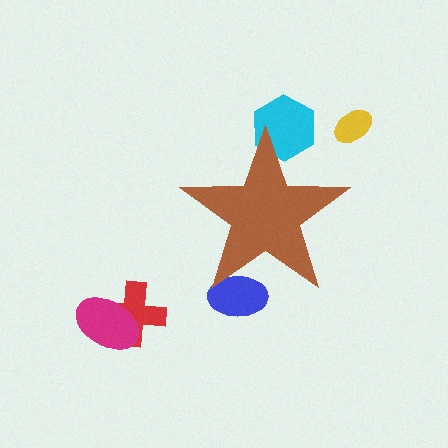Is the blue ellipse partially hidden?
Yes, the blue ellipse is partially hidden behind the brown star.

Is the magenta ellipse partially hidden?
No, the magenta ellipse is fully visible.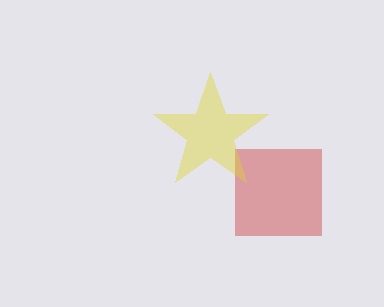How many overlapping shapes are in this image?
There are 2 overlapping shapes in the image.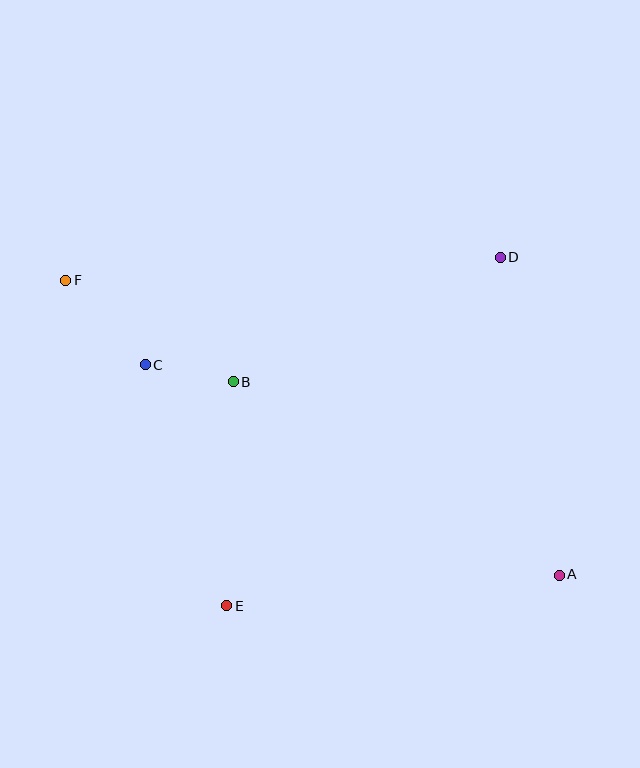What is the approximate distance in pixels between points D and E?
The distance between D and E is approximately 443 pixels.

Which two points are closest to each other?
Points B and C are closest to each other.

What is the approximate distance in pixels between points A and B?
The distance between A and B is approximately 379 pixels.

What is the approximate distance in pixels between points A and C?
The distance between A and C is approximately 465 pixels.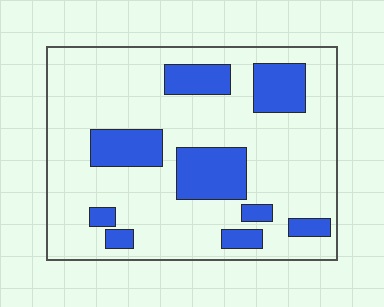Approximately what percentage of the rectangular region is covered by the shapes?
Approximately 25%.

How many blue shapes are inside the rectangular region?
9.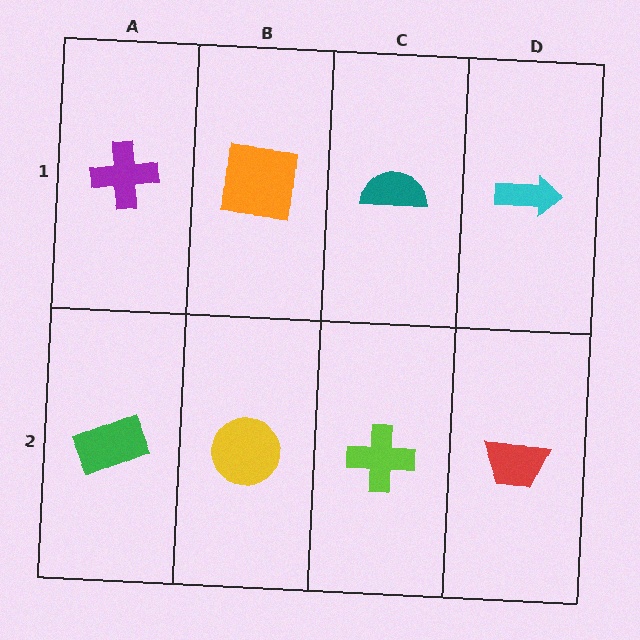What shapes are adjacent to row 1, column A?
A green rectangle (row 2, column A), an orange square (row 1, column B).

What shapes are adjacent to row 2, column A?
A purple cross (row 1, column A), a yellow circle (row 2, column B).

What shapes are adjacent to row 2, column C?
A teal semicircle (row 1, column C), a yellow circle (row 2, column B), a red trapezoid (row 2, column D).